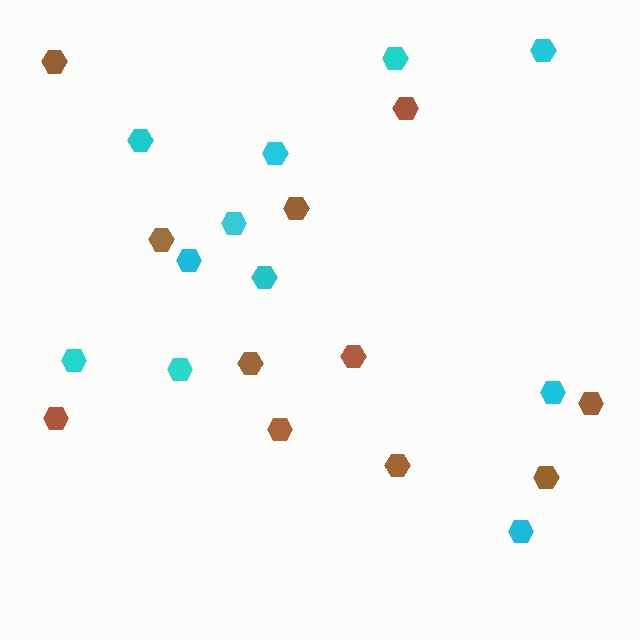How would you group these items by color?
There are 2 groups: one group of brown hexagons (11) and one group of cyan hexagons (11).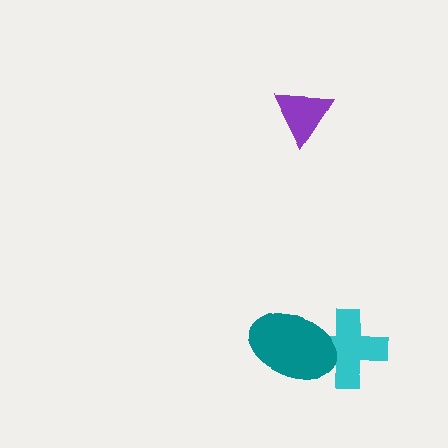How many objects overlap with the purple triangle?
0 objects overlap with the purple triangle.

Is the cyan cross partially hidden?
Yes, it is partially covered by another shape.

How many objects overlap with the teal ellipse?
1 object overlaps with the teal ellipse.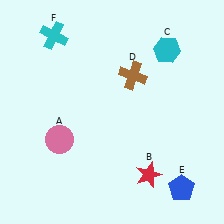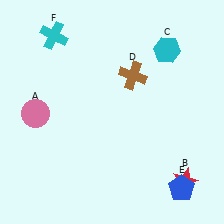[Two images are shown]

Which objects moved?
The objects that moved are: the pink circle (A), the red star (B).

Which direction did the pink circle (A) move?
The pink circle (A) moved up.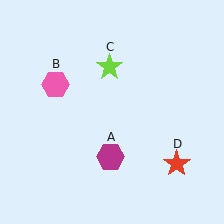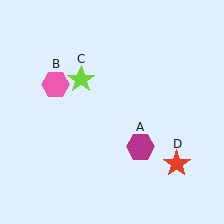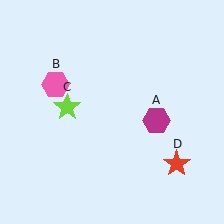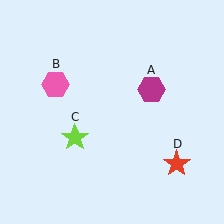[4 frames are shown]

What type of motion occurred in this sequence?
The magenta hexagon (object A), lime star (object C) rotated counterclockwise around the center of the scene.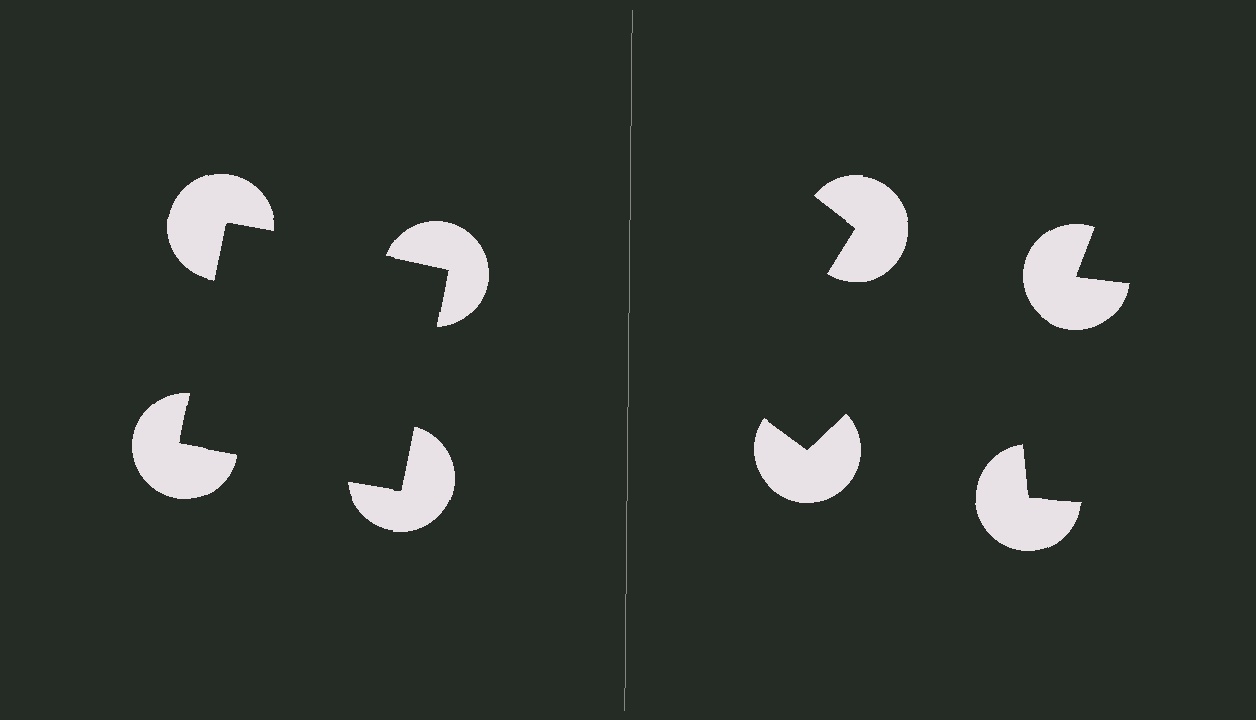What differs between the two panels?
The pac-man discs are positioned identically on both sides; only the wedge orientations differ. On the left they align to a square; on the right they are misaligned.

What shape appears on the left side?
An illusory square.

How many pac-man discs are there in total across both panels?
8 — 4 on each side.